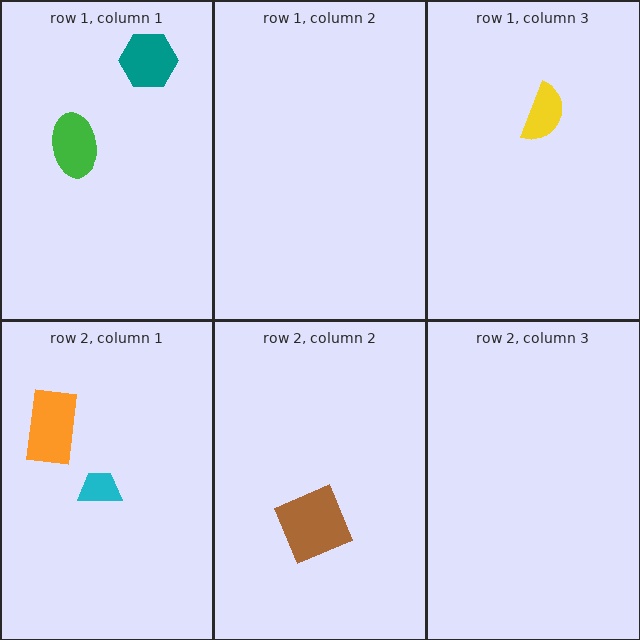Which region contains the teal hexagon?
The row 1, column 1 region.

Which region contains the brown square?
The row 2, column 2 region.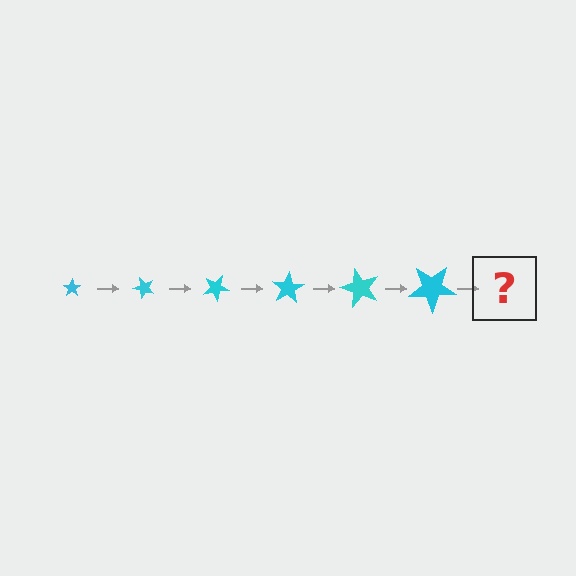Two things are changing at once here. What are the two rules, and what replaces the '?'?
The two rules are that the star grows larger each step and it rotates 50 degrees each step. The '?' should be a star, larger than the previous one and rotated 300 degrees from the start.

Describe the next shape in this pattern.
It should be a star, larger than the previous one and rotated 300 degrees from the start.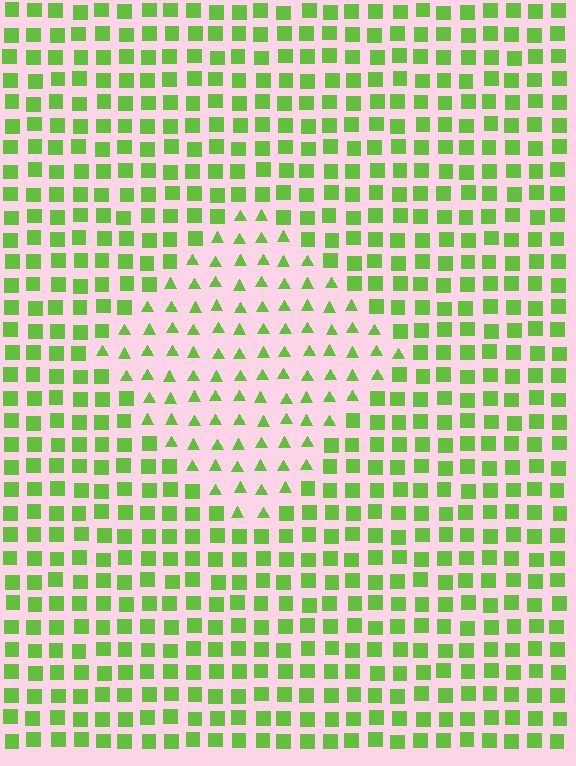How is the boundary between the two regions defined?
The boundary is defined by a change in element shape: triangles inside vs. squares outside. All elements share the same color and spacing.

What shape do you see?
I see a diamond.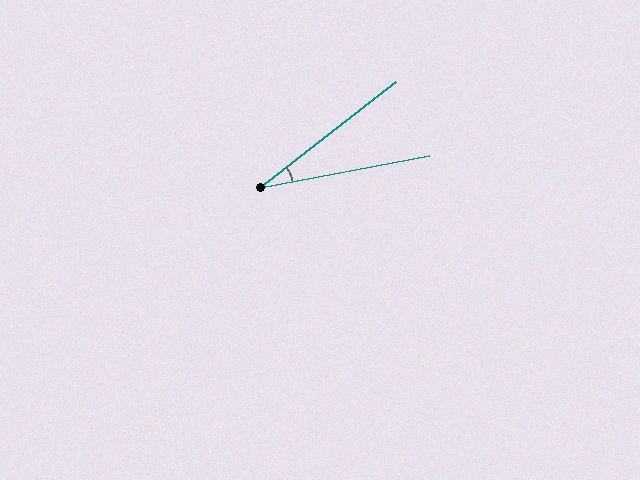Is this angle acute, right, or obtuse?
It is acute.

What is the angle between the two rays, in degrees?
Approximately 27 degrees.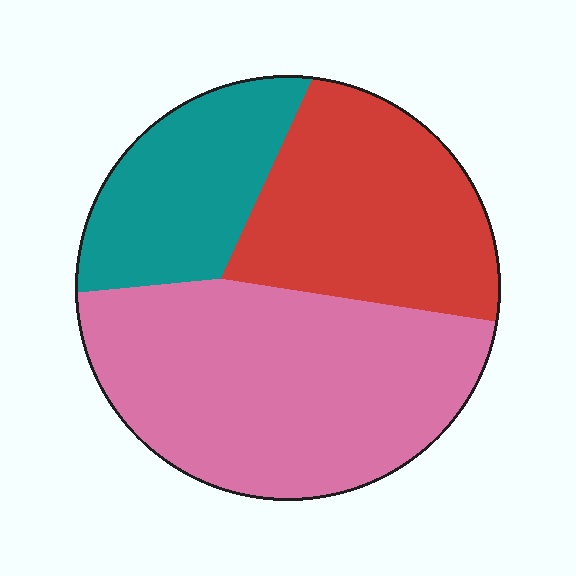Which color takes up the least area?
Teal, at roughly 20%.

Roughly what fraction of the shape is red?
Red takes up between a quarter and a half of the shape.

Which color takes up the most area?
Pink, at roughly 50%.